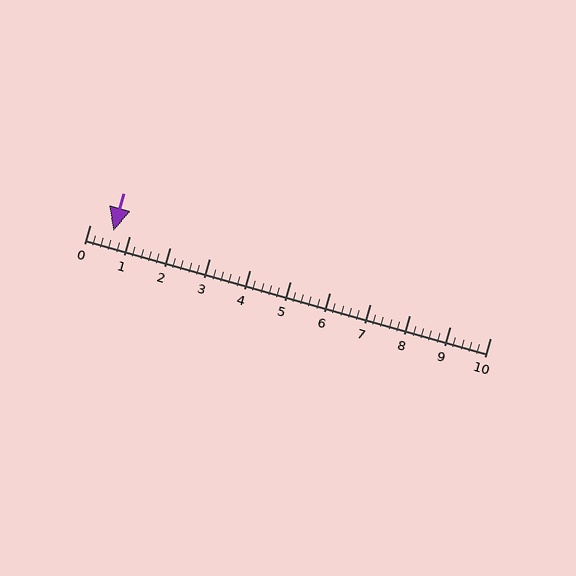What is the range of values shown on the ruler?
The ruler shows values from 0 to 10.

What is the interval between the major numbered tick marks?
The major tick marks are spaced 1 units apart.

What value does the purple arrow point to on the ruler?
The purple arrow points to approximately 0.6.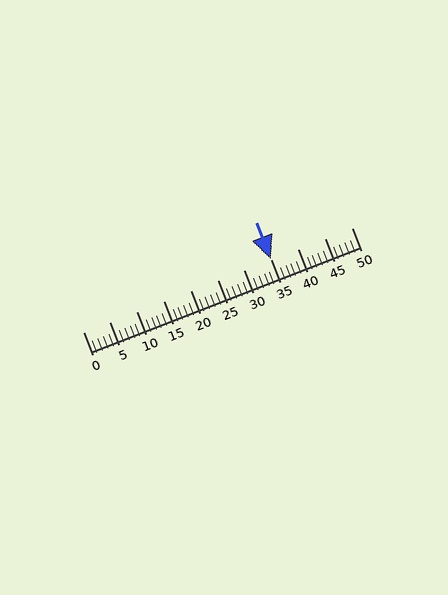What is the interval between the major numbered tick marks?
The major tick marks are spaced 5 units apart.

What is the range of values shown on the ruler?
The ruler shows values from 0 to 50.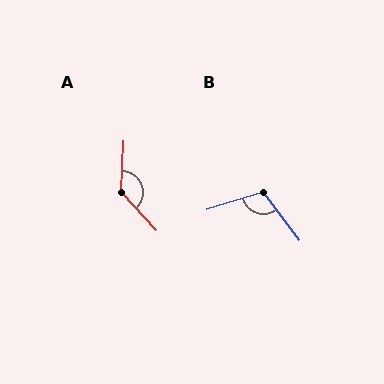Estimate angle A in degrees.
Approximately 135 degrees.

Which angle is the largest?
A, at approximately 135 degrees.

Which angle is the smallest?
B, at approximately 110 degrees.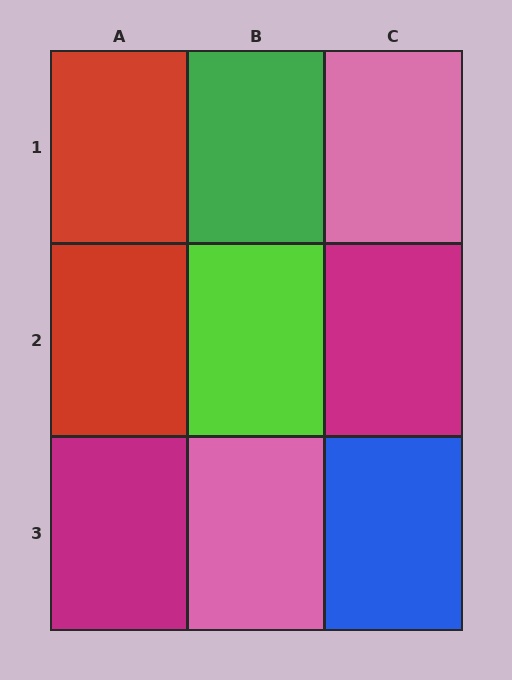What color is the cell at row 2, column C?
Magenta.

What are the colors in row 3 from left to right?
Magenta, pink, blue.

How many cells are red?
2 cells are red.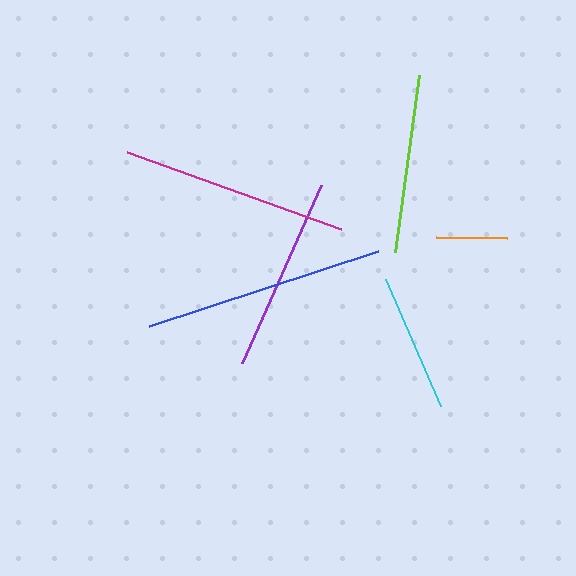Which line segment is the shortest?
The orange line is the shortest at approximately 71 pixels.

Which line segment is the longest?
The blue line is the longest at approximately 240 pixels.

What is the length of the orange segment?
The orange segment is approximately 71 pixels long.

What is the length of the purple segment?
The purple segment is approximately 195 pixels long.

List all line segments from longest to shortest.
From longest to shortest: blue, magenta, purple, lime, cyan, orange.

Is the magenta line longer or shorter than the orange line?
The magenta line is longer than the orange line.